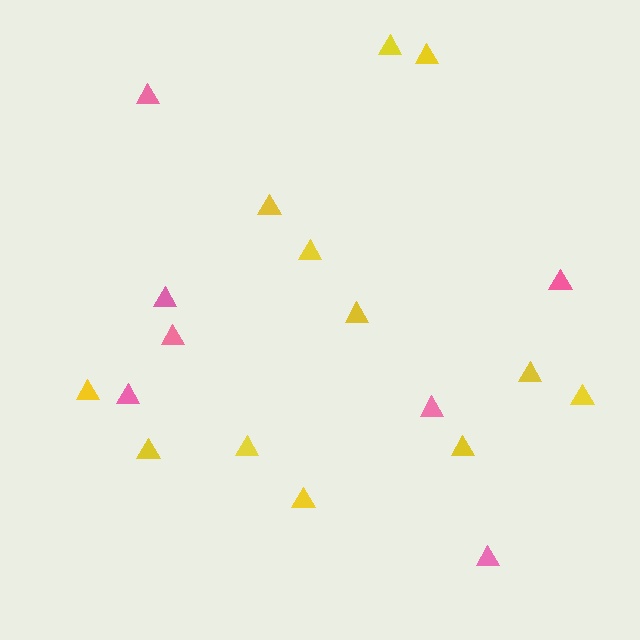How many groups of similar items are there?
There are 2 groups: one group of pink triangles (7) and one group of yellow triangles (12).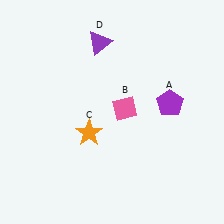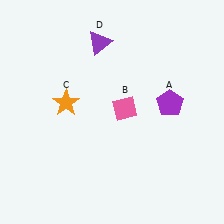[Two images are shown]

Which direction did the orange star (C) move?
The orange star (C) moved up.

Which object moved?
The orange star (C) moved up.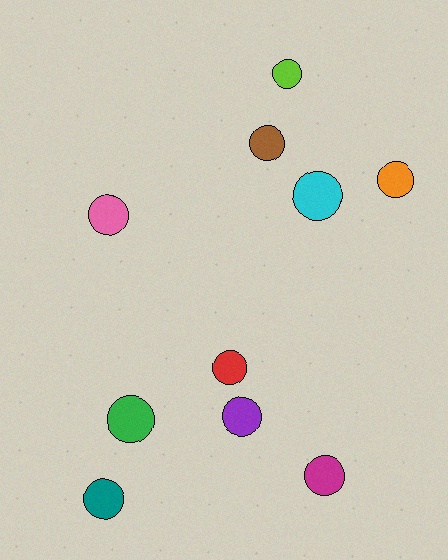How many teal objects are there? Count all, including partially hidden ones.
There is 1 teal object.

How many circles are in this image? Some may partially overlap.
There are 10 circles.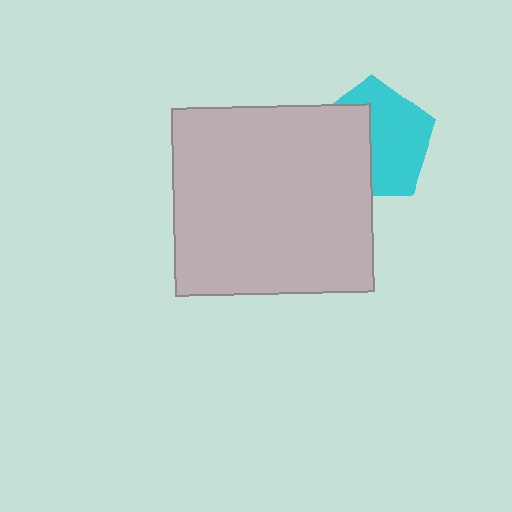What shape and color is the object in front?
The object in front is a light gray rectangle.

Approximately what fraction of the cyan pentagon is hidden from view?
Roughly 44% of the cyan pentagon is hidden behind the light gray rectangle.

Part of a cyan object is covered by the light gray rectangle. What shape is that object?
It is a pentagon.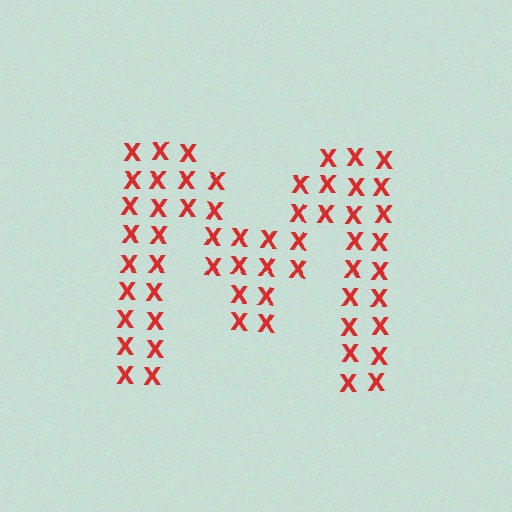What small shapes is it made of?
It is made of small letter X's.